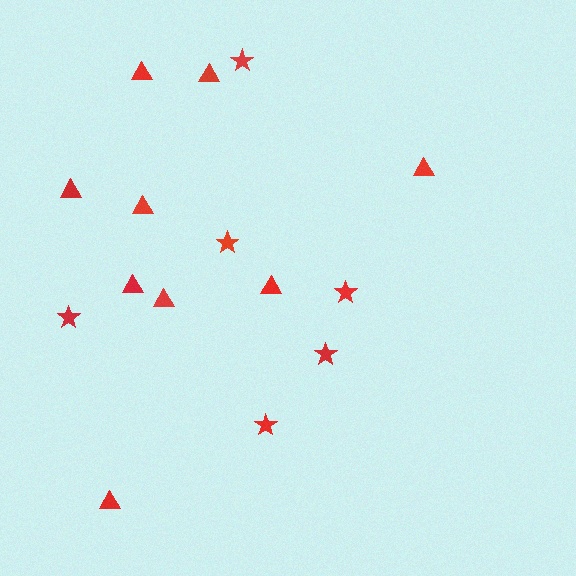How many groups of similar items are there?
There are 2 groups: one group of triangles (9) and one group of stars (6).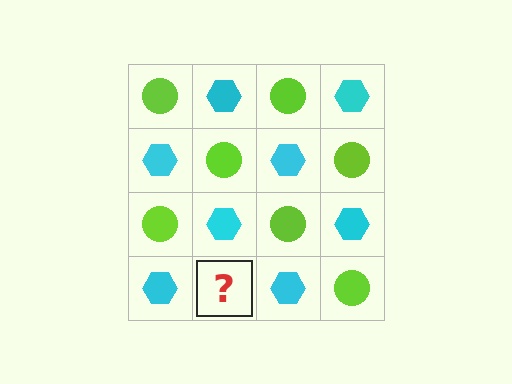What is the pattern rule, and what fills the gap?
The rule is that it alternates lime circle and cyan hexagon in a checkerboard pattern. The gap should be filled with a lime circle.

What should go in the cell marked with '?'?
The missing cell should contain a lime circle.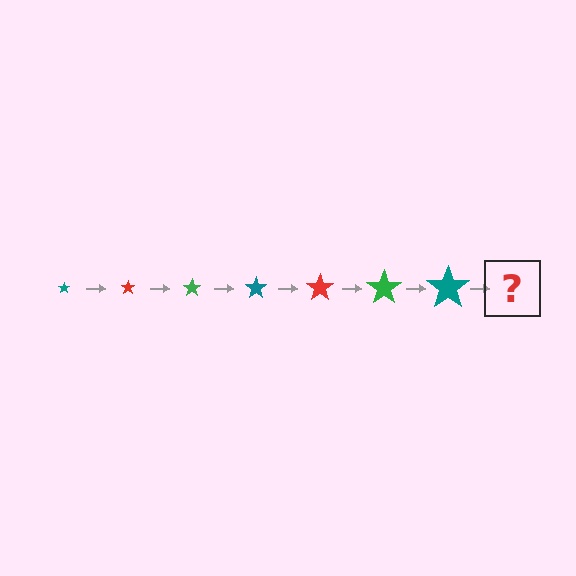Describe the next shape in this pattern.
It should be a red star, larger than the previous one.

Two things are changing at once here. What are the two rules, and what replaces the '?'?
The two rules are that the star grows larger each step and the color cycles through teal, red, and green. The '?' should be a red star, larger than the previous one.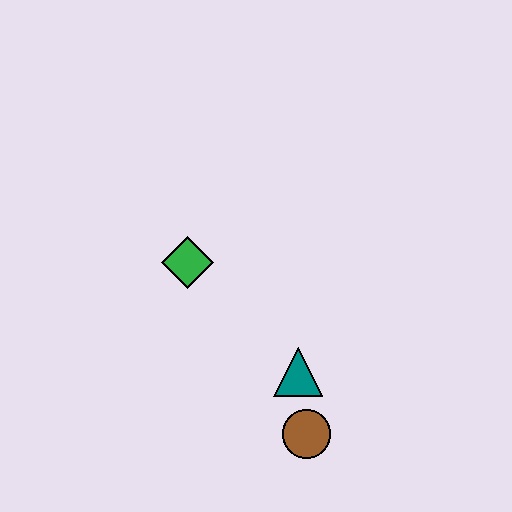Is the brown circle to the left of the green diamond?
No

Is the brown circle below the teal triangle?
Yes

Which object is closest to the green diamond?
The teal triangle is closest to the green diamond.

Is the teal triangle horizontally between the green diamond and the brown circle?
Yes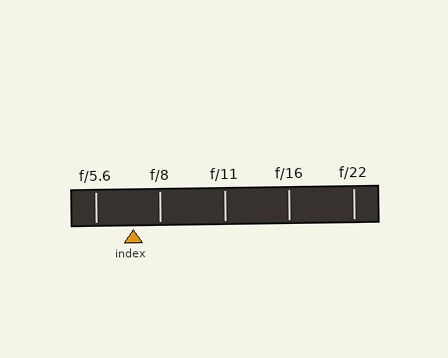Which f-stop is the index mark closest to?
The index mark is closest to f/8.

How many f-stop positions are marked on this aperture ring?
There are 5 f-stop positions marked.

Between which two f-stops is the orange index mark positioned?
The index mark is between f/5.6 and f/8.